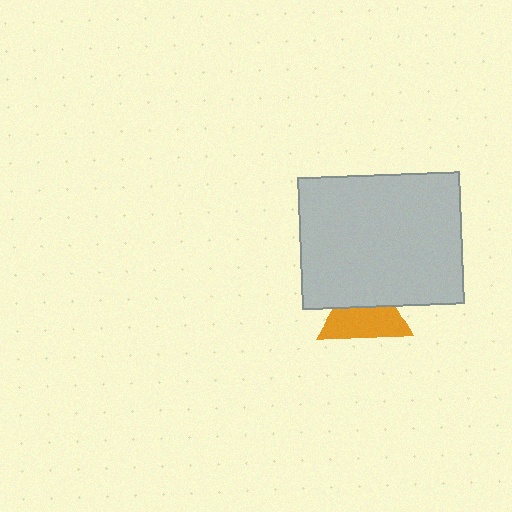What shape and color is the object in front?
The object in front is a light gray rectangle.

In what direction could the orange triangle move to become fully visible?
The orange triangle could move down. That would shift it out from behind the light gray rectangle entirely.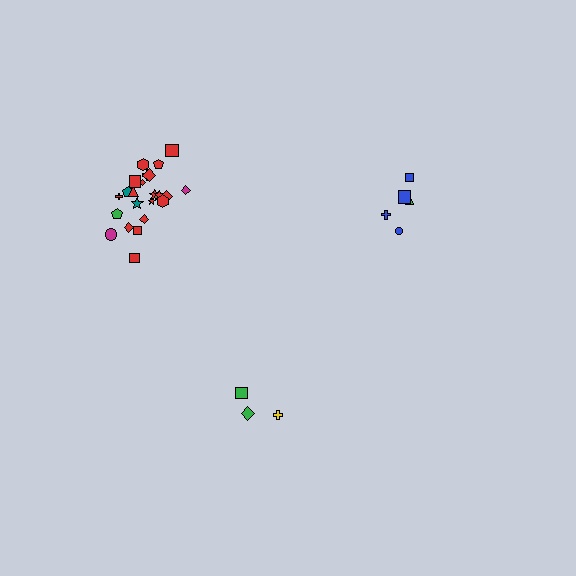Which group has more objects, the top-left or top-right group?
The top-left group.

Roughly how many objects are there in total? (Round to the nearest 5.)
Roughly 35 objects in total.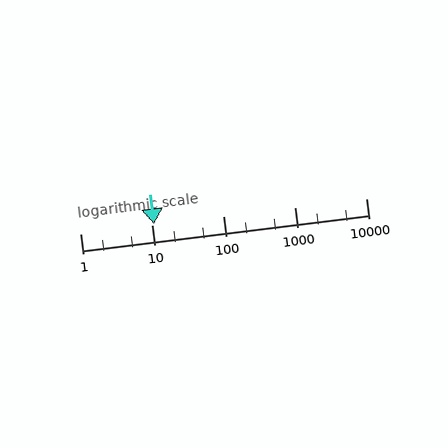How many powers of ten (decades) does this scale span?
The scale spans 4 decades, from 1 to 10000.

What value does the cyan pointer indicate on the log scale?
The pointer indicates approximately 11.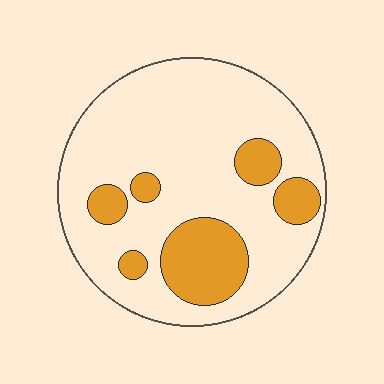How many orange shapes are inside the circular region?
6.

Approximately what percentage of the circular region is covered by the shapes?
Approximately 20%.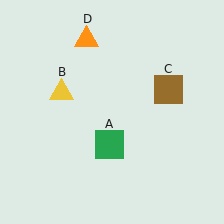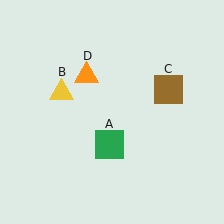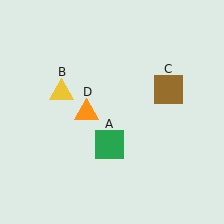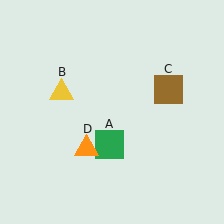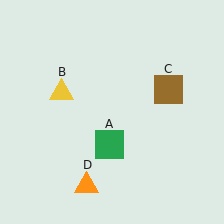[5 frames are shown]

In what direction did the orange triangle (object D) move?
The orange triangle (object D) moved down.